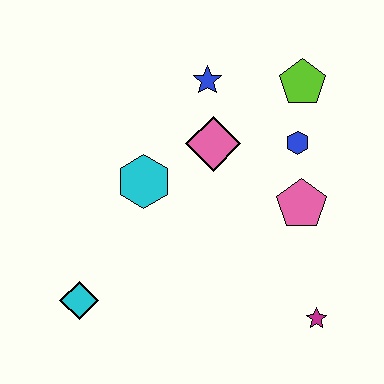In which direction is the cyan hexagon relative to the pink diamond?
The cyan hexagon is to the left of the pink diamond.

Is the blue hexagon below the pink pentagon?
No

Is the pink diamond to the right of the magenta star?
No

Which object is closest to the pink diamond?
The blue star is closest to the pink diamond.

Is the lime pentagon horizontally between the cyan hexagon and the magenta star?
Yes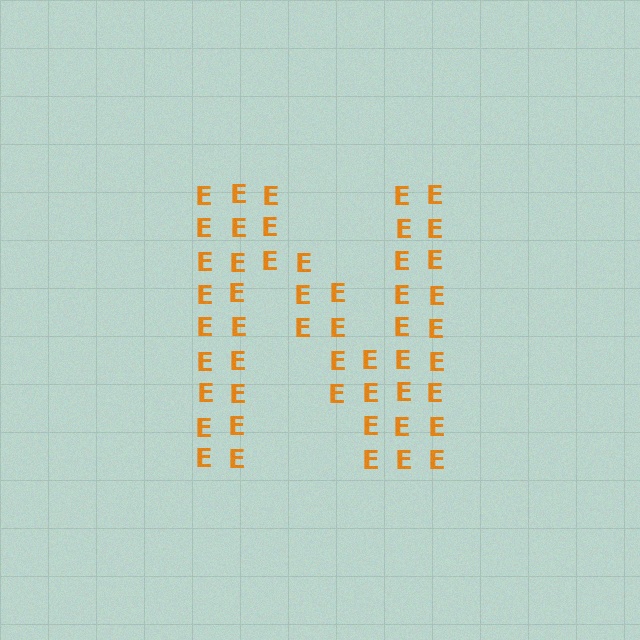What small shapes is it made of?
It is made of small letter E's.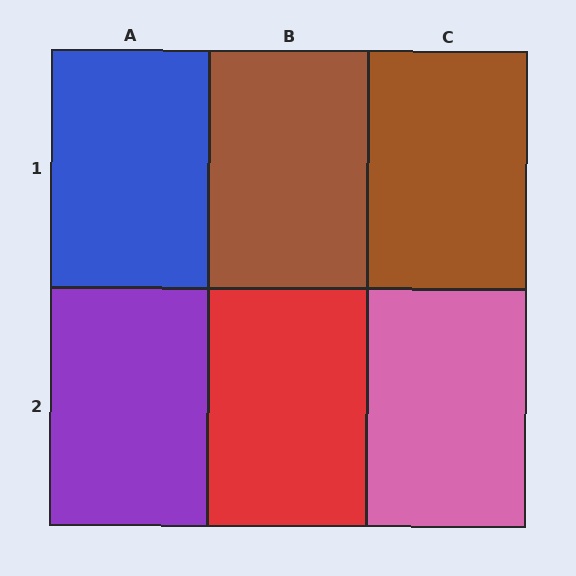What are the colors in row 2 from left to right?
Purple, red, pink.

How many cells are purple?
1 cell is purple.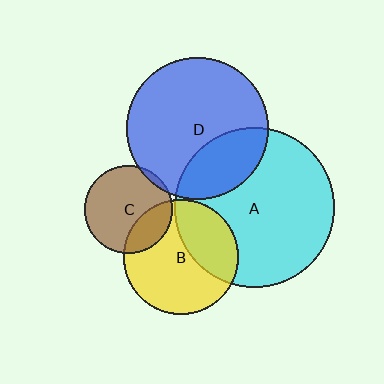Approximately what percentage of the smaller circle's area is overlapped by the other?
Approximately 25%.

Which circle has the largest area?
Circle A (cyan).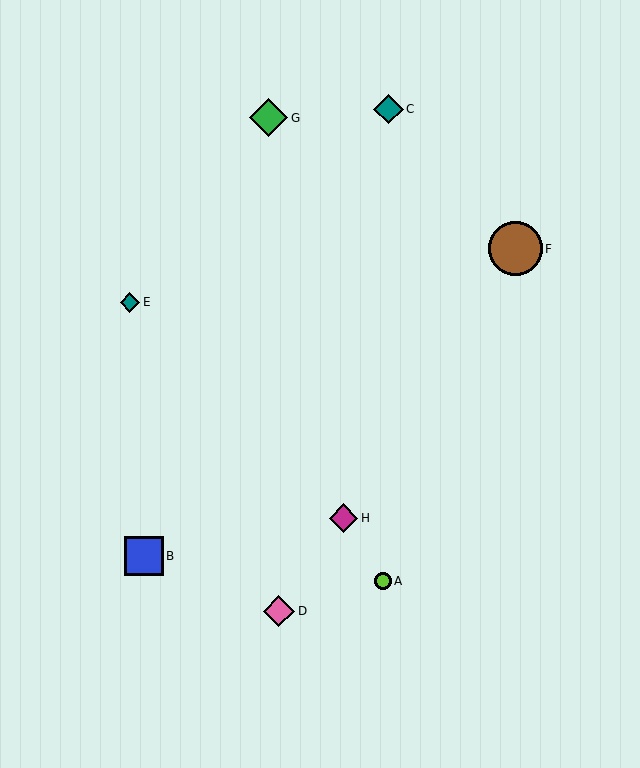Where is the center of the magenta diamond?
The center of the magenta diamond is at (344, 518).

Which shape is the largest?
The brown circle (labeled F) is the largest.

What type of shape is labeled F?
Shape F is a brown circle.